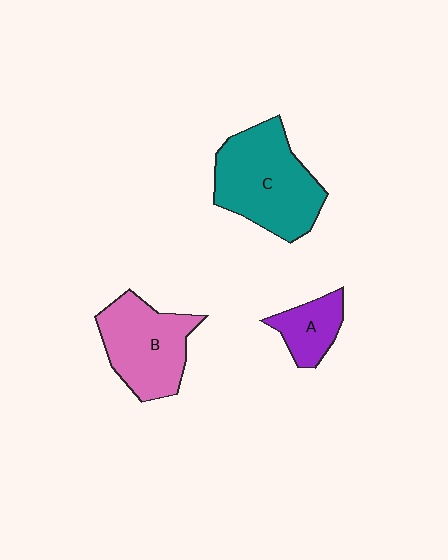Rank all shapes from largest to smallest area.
From largest to smallest: C (teal), B (pink), A (purple).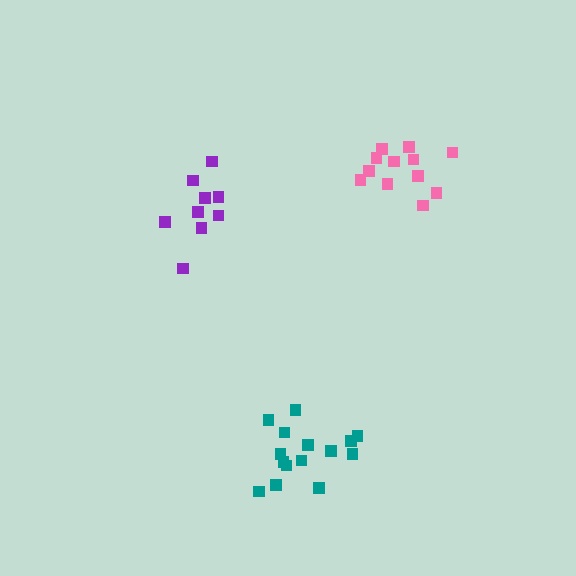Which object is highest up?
The pink cluster is topmost.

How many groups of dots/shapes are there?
There are 3 groups.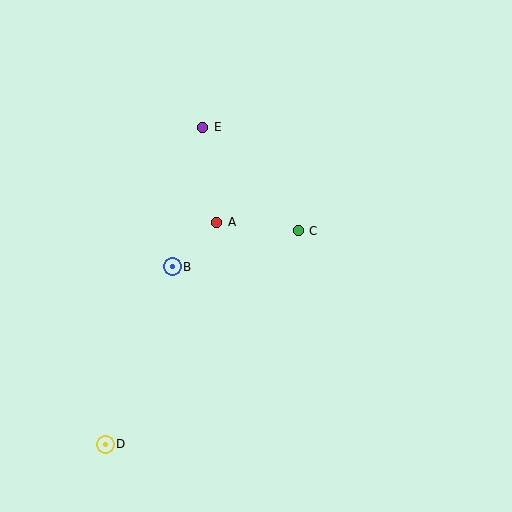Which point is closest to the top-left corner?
Point E is closest to the top-left corner.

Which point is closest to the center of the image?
Point C at (298, 231) is closest to the center.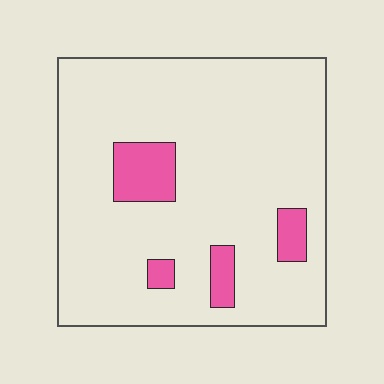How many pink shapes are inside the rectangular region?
4.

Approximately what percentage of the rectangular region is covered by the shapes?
Approximately 10%.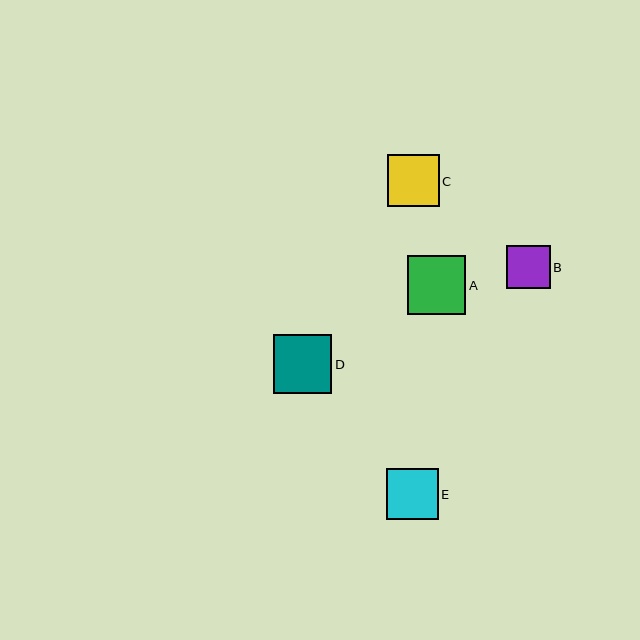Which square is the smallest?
Square B is the smallest with a size of approximately 43 pixels.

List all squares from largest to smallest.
From largest to smallest: D, A, C, E, B.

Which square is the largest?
Square D is the largest with a size of approximately 59 pixels.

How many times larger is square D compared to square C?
Square D is approximately 1.1 times the size of square C.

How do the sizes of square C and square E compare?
Square C and square E are approximately the same size.